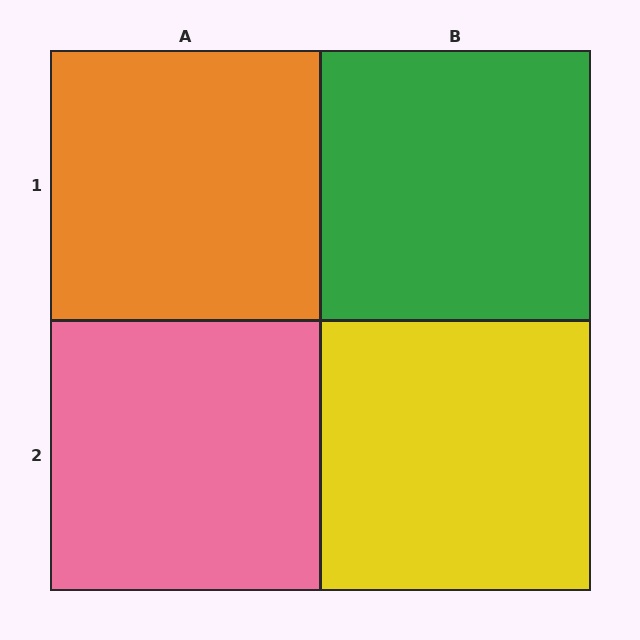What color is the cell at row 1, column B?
Green.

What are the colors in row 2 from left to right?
Pink, yellow.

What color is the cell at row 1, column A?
Orange.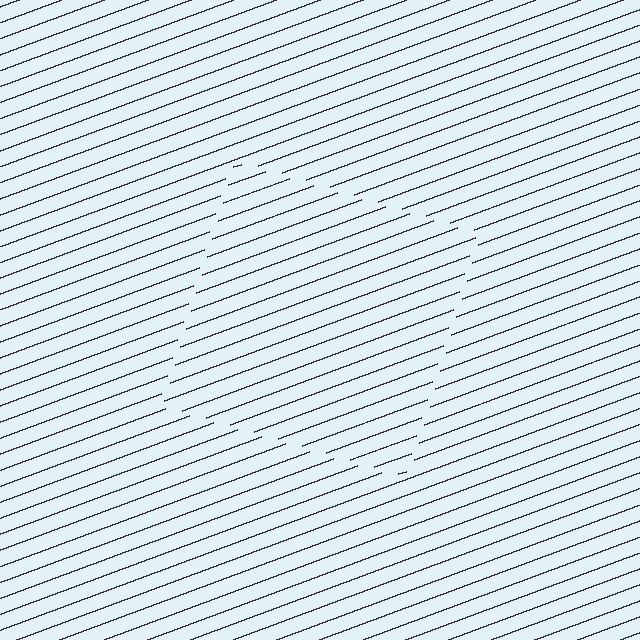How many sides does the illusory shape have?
4 sides — the line-ends trace a square.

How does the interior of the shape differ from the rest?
The interior of the shape contains the same grating, shifted by half a period — the contour is defined by the phase discontinuity where line-ends from the inner and outer gratings abut.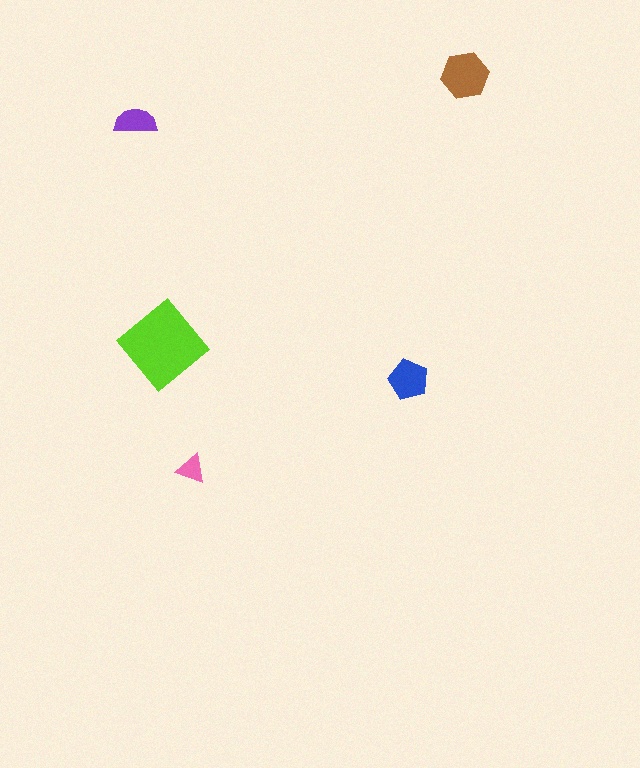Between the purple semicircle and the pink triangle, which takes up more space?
The purple semicircle.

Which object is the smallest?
The pink triangle.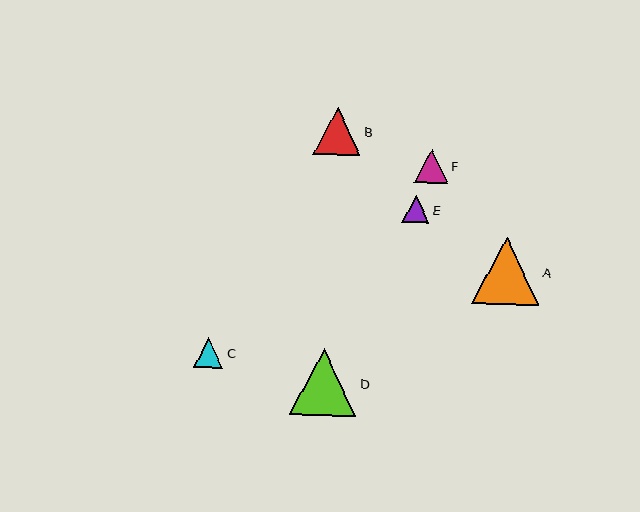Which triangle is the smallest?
Triangle E is the smallest with a size of approximately 27 pixels.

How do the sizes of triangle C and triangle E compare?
Triangle C and triangle E are approximately the same size.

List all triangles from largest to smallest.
From largest to smallest: A, D, B, F, C, E.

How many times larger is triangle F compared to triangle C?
Triangle F is approximately 1.1 times the size of triangle C.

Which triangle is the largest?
Triangle A is the largest with a size of approximately 67 pixels.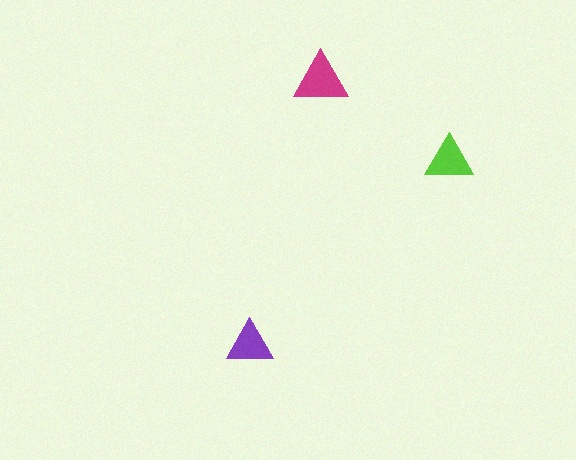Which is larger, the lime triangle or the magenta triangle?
The magenta one.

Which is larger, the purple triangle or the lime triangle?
The lime one.